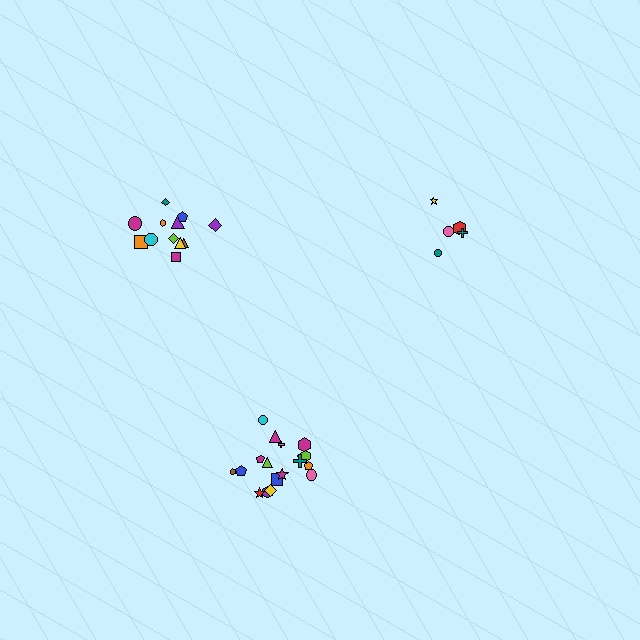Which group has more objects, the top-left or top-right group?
The top-left group.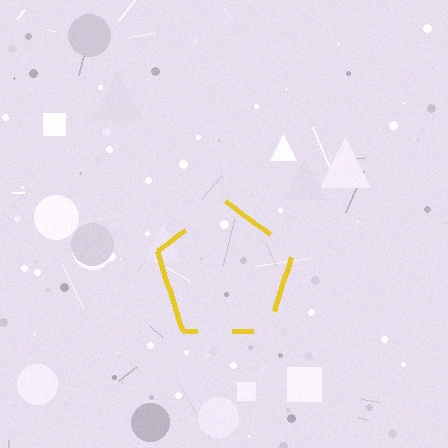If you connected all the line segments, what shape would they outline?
They would outline a pentagon.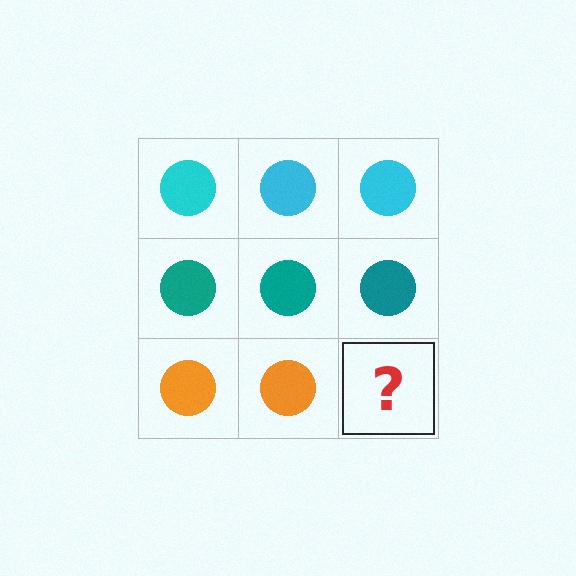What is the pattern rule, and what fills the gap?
The rule is that each row has a consistent color. The gap should be filled with an orange circle.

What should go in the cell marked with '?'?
The missing cell should contain an orange circle.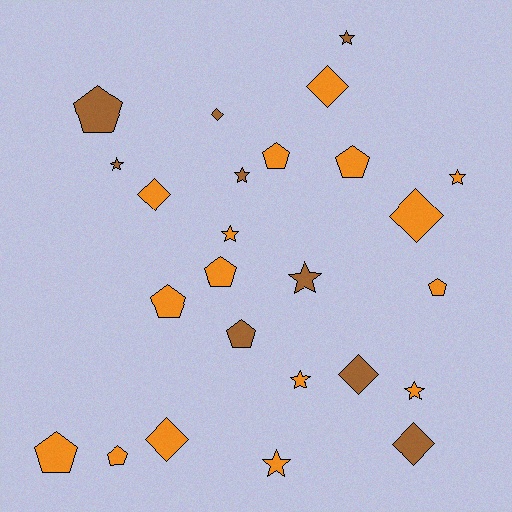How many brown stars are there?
There are 4 brown stars.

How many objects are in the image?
There are 25 objects.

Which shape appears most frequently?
Pentagon, with 9 objects.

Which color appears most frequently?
Orange, with 16 objects.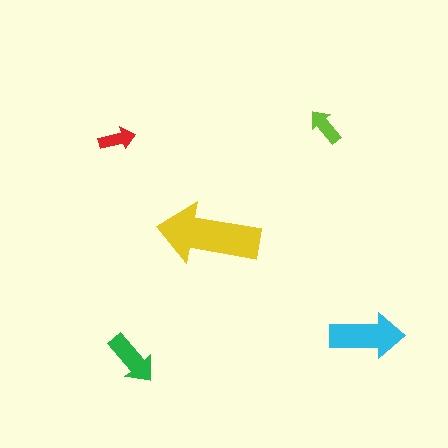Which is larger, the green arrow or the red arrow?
The green one.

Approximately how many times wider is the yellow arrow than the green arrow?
About 2 times wider.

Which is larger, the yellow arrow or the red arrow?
The yellow one.